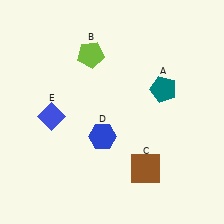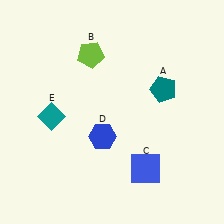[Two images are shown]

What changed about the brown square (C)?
In Image 1, C is brown. In Image 2, it changed to blue.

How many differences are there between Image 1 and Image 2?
There are 2 differences between the two images.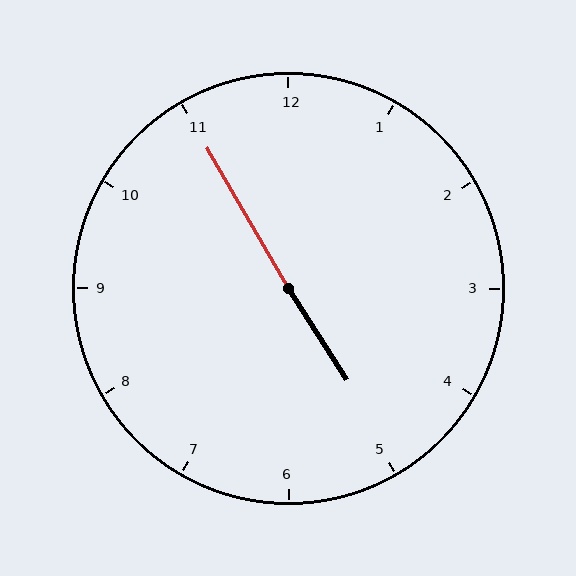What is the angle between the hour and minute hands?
Approximately 178 degrees.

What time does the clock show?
4:55.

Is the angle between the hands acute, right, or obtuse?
It is obtuse.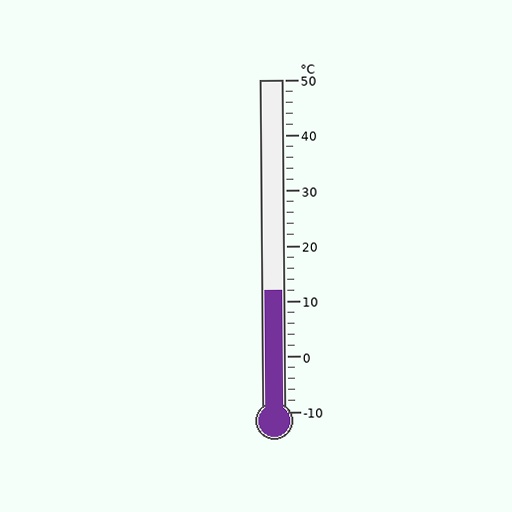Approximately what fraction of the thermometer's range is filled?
The thermometer is filled to approximately 35% of its range.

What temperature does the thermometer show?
The thermometer shows approximately 12°C.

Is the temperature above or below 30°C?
The temperature is below 30°C.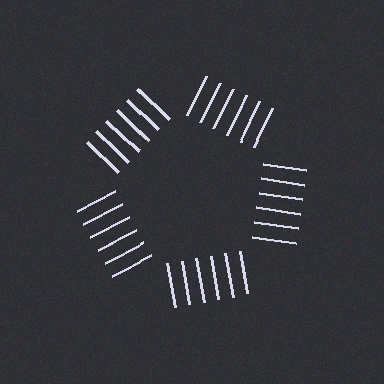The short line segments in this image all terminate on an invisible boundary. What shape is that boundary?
An illusory pentagon — the line segments terminate on its edges but no continuous stroke is drawn.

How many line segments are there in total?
30 — 6 along each of the 5 edges.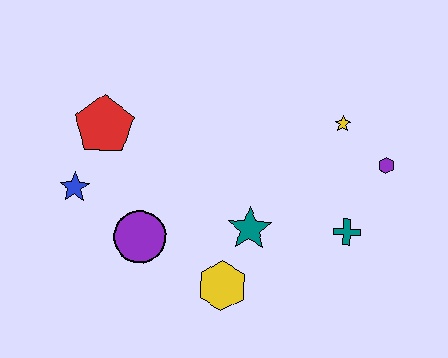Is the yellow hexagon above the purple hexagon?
No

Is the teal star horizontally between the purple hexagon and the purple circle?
Yes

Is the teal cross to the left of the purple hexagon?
Yes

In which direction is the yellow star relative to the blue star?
The yellow star is to the right of the blue star.